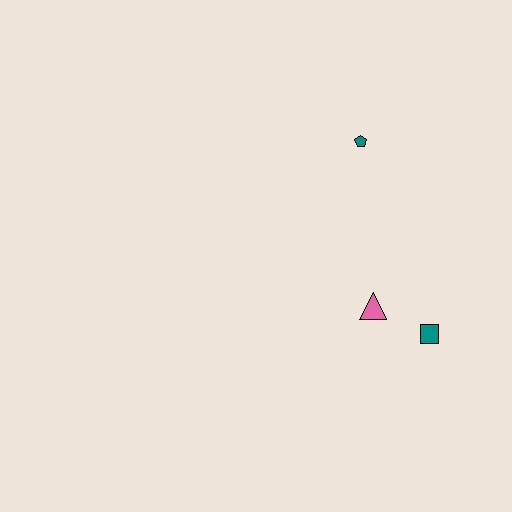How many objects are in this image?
There are 3 objects.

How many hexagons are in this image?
There are no hexagons.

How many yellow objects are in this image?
There are no yellow objects.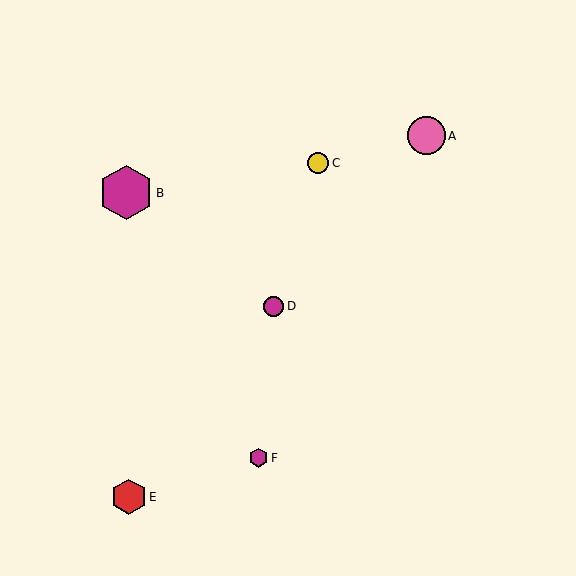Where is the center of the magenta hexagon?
The center of the magenta hexagon is at (126, 193).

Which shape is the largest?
The magenta hexagon (labeled B) is the largest.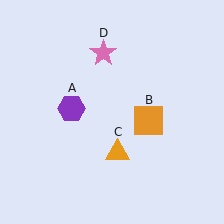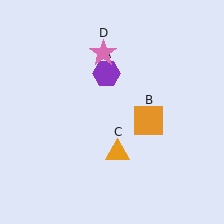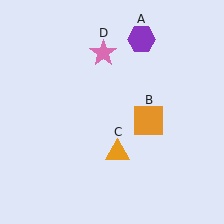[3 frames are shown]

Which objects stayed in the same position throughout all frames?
Orange square (object B) and orange triangle (object C) and pink star (object D) remained stationary.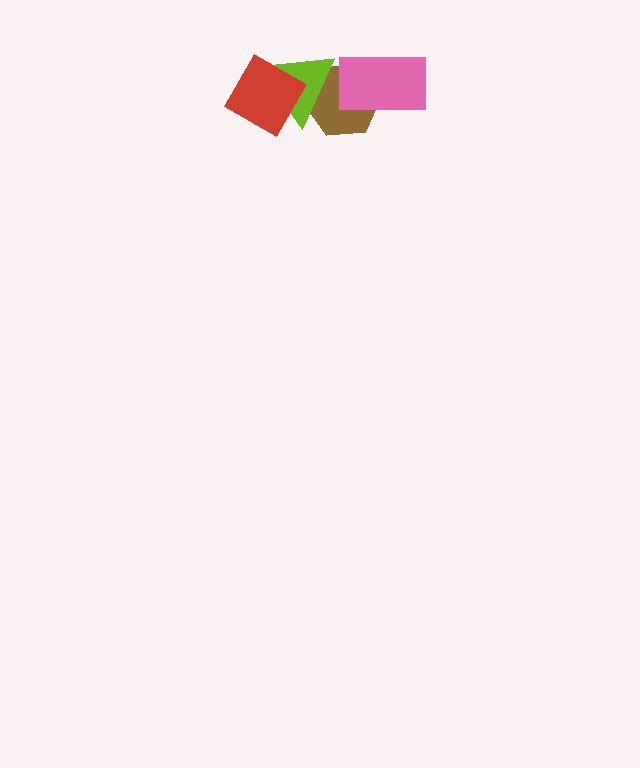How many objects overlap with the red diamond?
1 object overlaps with the red diamond.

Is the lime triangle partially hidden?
Yes, it is partially covered by another shape.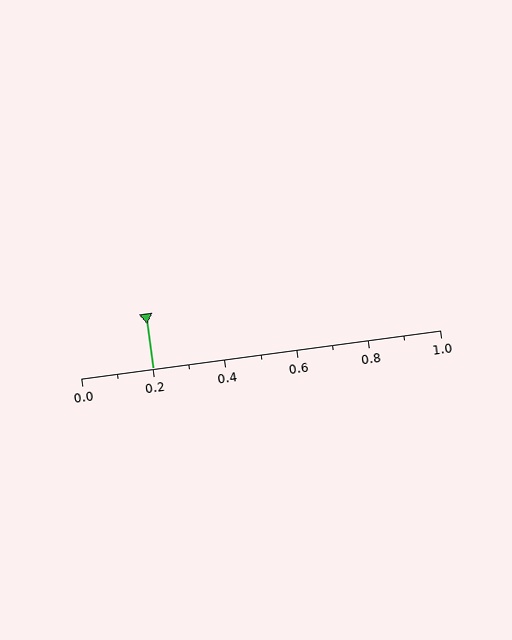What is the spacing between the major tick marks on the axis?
The major ticks are spaced 0.2 apart.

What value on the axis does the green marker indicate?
The marker indicates approximately 0.2.